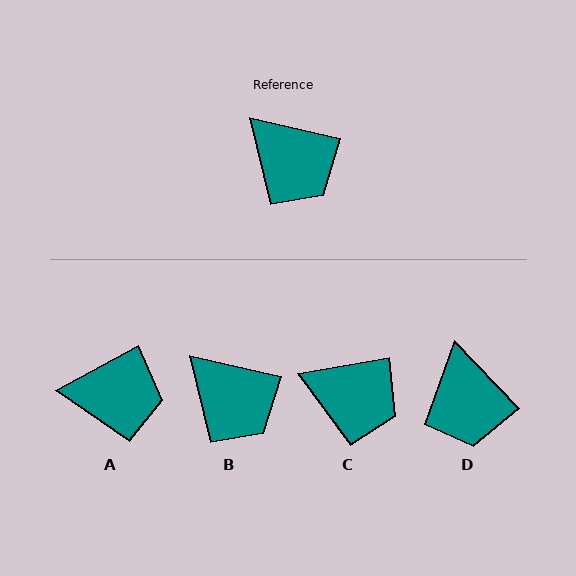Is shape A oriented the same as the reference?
No, it is off by about 41 degrees.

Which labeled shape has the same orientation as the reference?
B.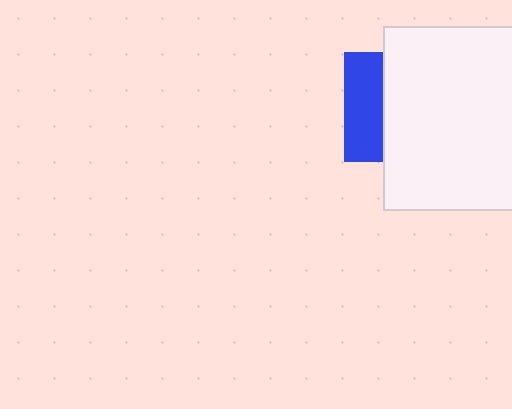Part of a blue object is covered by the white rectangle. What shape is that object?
It is a square.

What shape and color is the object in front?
The object in front is a white rectangle.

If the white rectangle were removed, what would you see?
You would see the complete blue square.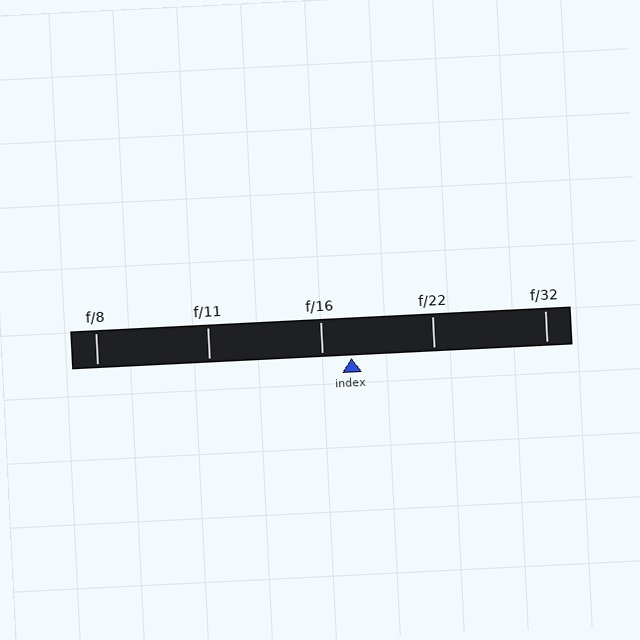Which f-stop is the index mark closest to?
The index mark is closest to f/16.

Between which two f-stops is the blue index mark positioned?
The index mark is between f/16 and f/22.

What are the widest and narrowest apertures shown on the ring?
The widest aperture shown is f/8 and the narrowest is f/32.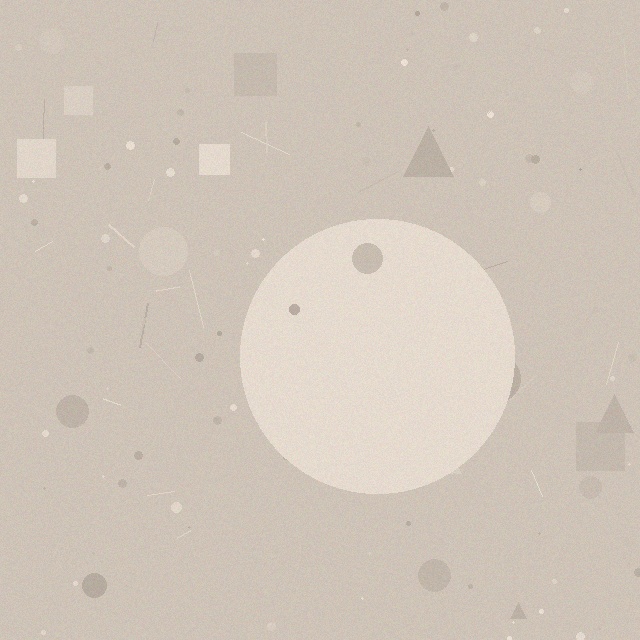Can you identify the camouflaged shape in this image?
The camouflaged shape is a circle.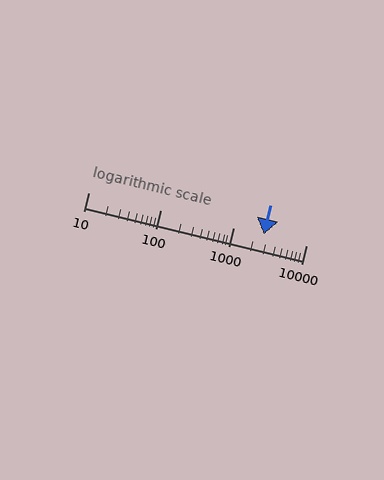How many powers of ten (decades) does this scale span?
The scale spans 3 decades, from 10 to 10000.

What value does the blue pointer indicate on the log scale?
The pointer indicates approximately 2600.